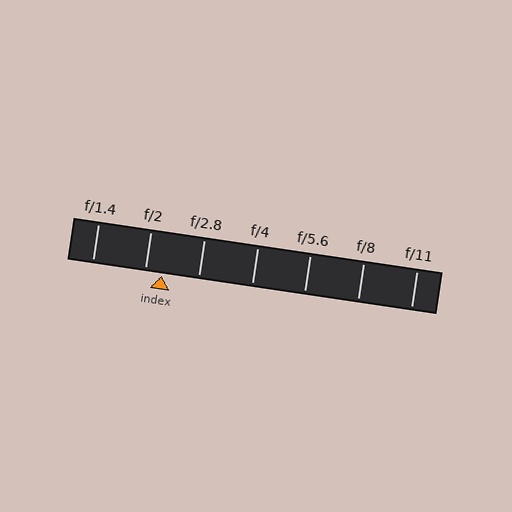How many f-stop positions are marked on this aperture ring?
There are 7 f-stop positions marked.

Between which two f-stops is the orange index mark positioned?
The index mark is between f/2 and f/2.8.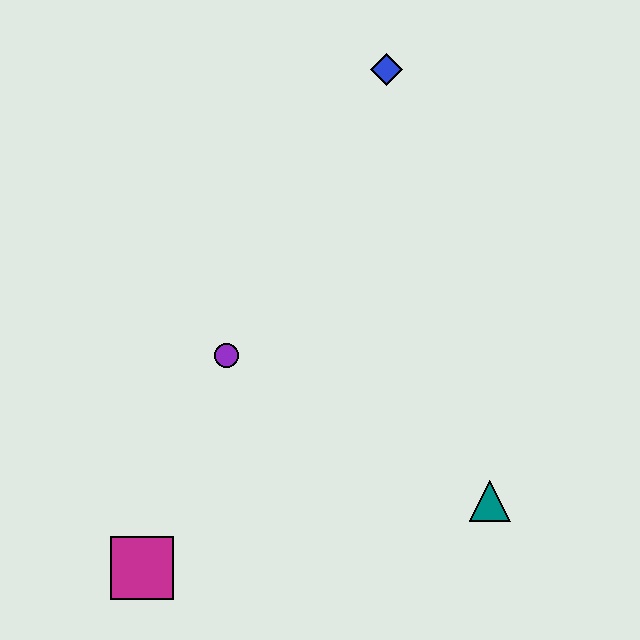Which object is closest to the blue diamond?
The purple circle is closest to the blue diamond.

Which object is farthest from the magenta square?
The blue diamond is farthest from the magenta square.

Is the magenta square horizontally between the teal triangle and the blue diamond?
No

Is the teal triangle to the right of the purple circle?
Yes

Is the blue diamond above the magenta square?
Yes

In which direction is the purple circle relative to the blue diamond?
The purple circle is below the blue diamond.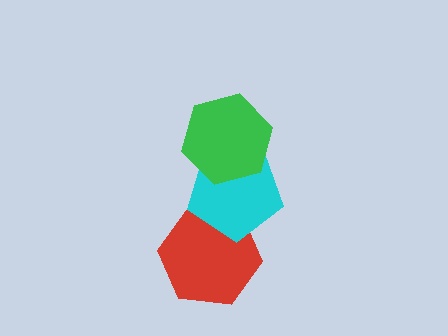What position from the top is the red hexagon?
The red hexagon is 3rd from the top.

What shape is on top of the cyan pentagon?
The green hexagon is on top of the cyan pentagon.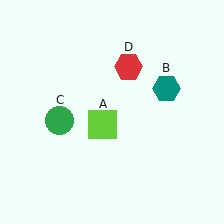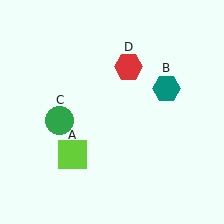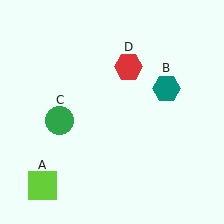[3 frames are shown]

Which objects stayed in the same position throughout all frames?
Teal hexagon (object B) and green circle (object C) and red hexagon (object D) remained stationary.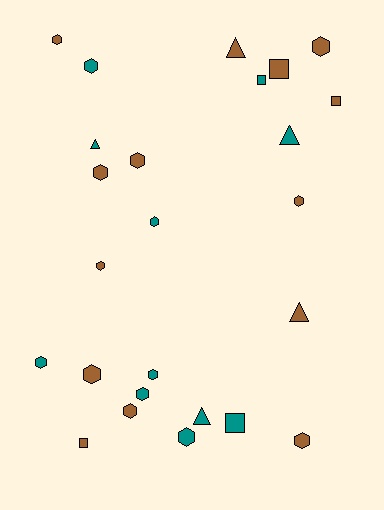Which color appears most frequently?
Brown, with 14 objects.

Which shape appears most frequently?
Hexagon, with 15 objects.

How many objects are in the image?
There are 25 objects.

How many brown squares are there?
There are 3 brown squares.